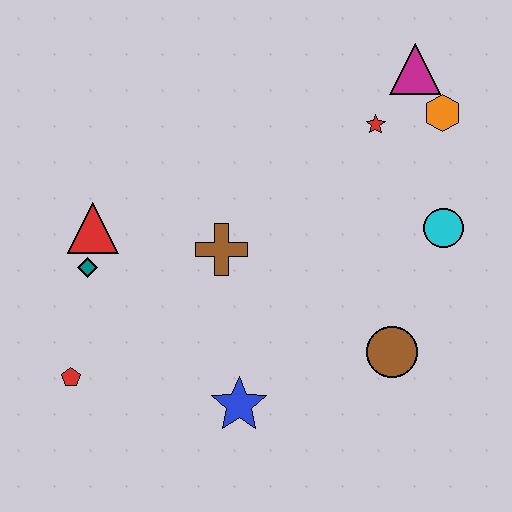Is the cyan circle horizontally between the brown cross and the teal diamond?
No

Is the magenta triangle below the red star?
No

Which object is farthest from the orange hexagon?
The red pentagon is farthest from the orange hexagon.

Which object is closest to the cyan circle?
The orange hexagon is closest to the cyan circle.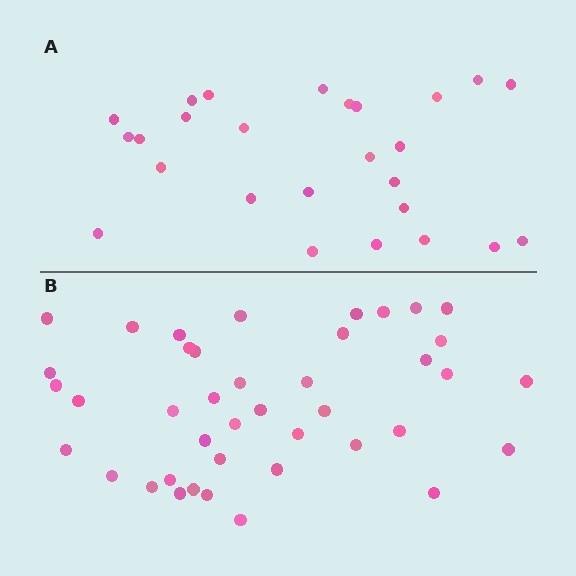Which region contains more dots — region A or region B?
Region B (the bottom region) has more dots.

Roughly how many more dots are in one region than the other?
Region B has approximately 15 more dots than region A.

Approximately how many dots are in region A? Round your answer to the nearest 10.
About 30 dots. (The exact count is 26, which rounds to 30.)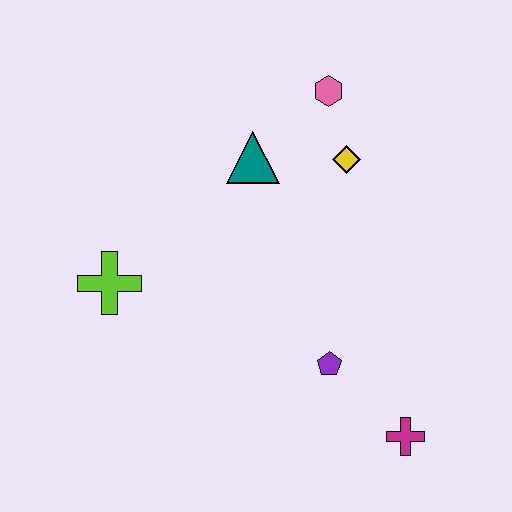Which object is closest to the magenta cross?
The purple pentagon is closest to the magenta cross.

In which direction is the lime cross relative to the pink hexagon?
The lime cross is to the left of the pink hexagon.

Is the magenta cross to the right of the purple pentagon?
Yes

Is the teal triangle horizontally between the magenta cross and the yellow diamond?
No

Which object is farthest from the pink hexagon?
The magenta cross is farthest from the pink hexagon.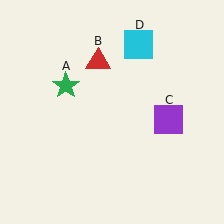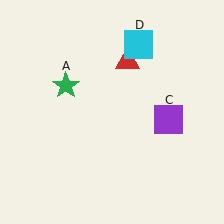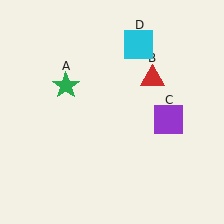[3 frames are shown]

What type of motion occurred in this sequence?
The red triangle (object B) rotated clockwise around the center of the scene.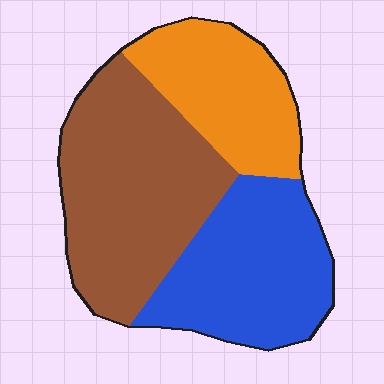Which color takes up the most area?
Brown, at roughly 40%.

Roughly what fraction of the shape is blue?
Blue takes up about one third (1/3) of the shape.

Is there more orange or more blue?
Blue.